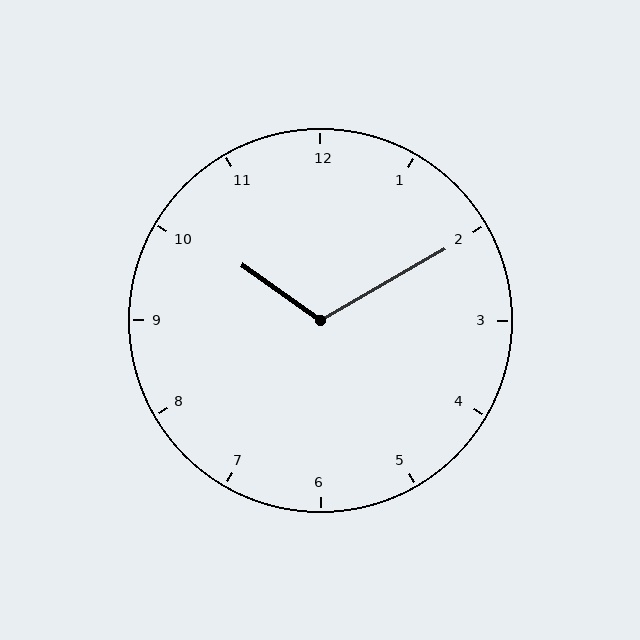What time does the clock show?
10:10.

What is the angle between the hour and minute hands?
Approximately 115 degrees.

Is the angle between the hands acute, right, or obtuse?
It is obtuse.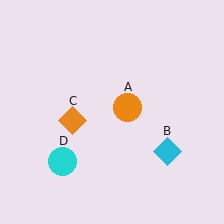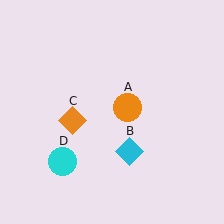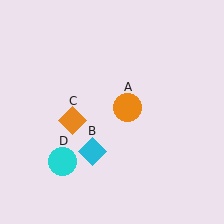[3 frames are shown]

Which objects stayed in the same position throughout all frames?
Orange circle (object A) and orange diamond (object C) and cyan circle (object D) remained stationary.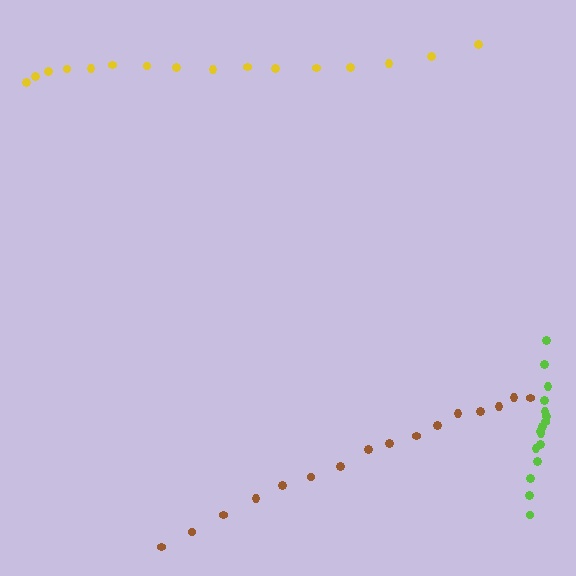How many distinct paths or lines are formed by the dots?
There are 3 distinct paths.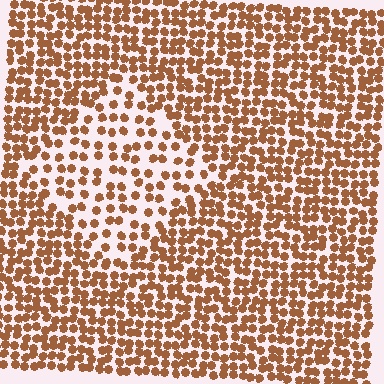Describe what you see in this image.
The image contains small brown elements arranged at two different densities. A diamond-shaped region is visible where the elements are less densely packed than the surrounding area.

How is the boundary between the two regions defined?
The boundary is defined by a change in element density (approximately 1.9x ratio). All elements are the same color, size, and shape.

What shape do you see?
I see a diamond.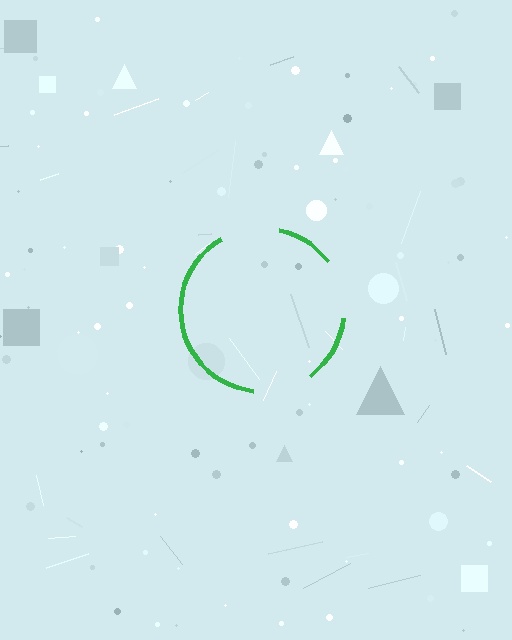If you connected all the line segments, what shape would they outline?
They would outline a circle.